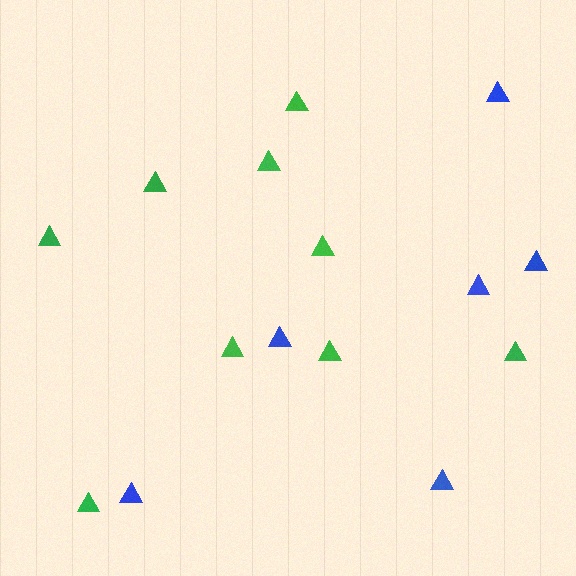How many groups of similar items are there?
There are 2 groups: one group of green triangles (9) and one group of blue triangles (6).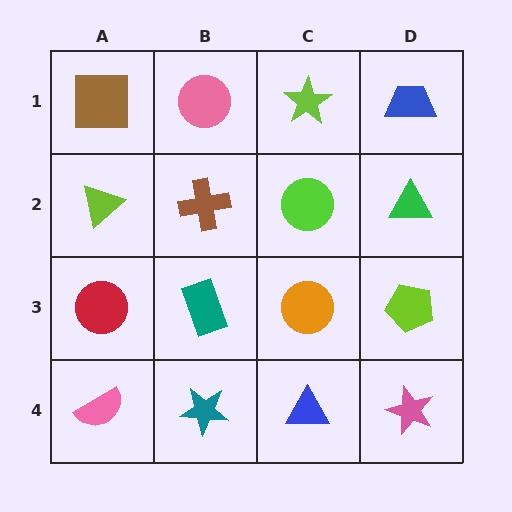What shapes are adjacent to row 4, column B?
A teal rectangle (row 3, column B), a pink semicircle (row 4, column A), a blue triangle (row 4, column C).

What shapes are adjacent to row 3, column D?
A green triangle (row 2, column D), a pink star (row 4, column D), an orange circle (row 3, column C).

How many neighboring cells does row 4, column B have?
3.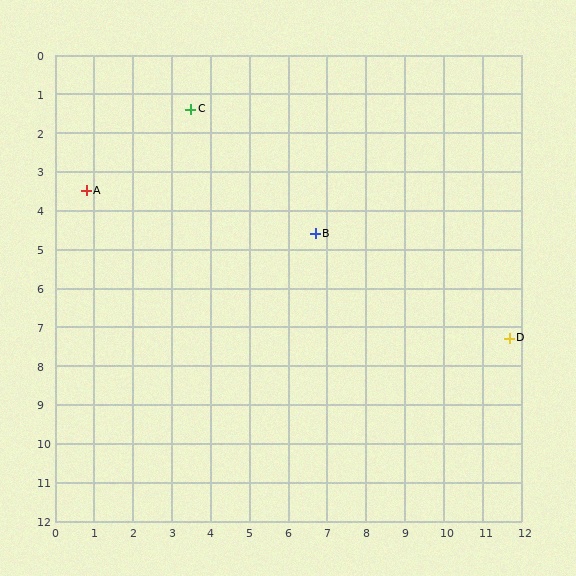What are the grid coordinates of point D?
Point D is at approximately (11.7, 7.3).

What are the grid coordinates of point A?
Point A is at approximately (0.8, 3.5).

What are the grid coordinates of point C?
Point C is at approximately (3.5, 1.4).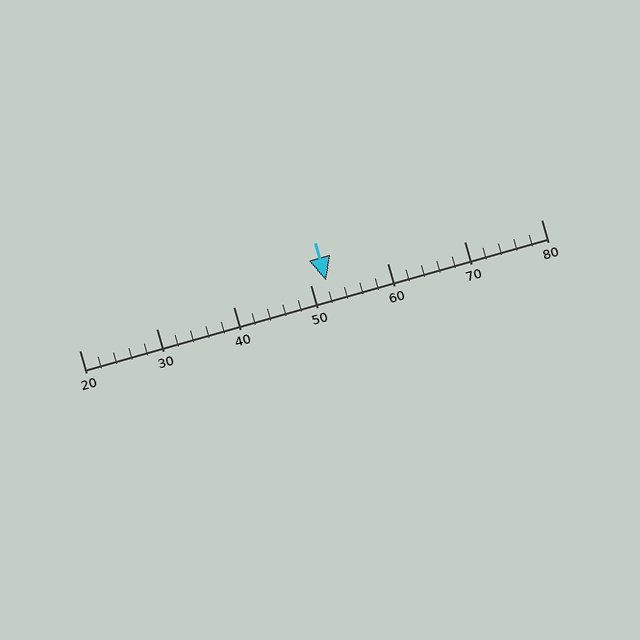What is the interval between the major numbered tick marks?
The major tick marks are spaced 10 units apart.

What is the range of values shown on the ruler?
The ruler shows values from 20 to 80.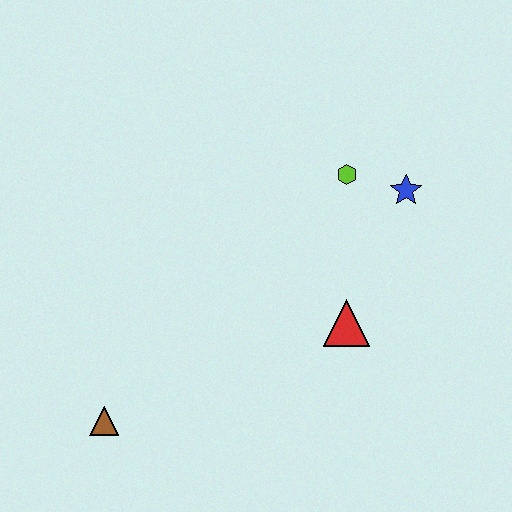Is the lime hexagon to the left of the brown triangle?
No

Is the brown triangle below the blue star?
Yes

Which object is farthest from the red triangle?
The brown triangle is farthest from the red triangle.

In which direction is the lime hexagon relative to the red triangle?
The lime hexagon is above the red triangle.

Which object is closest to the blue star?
The lime hexagon is closest to the blue star.